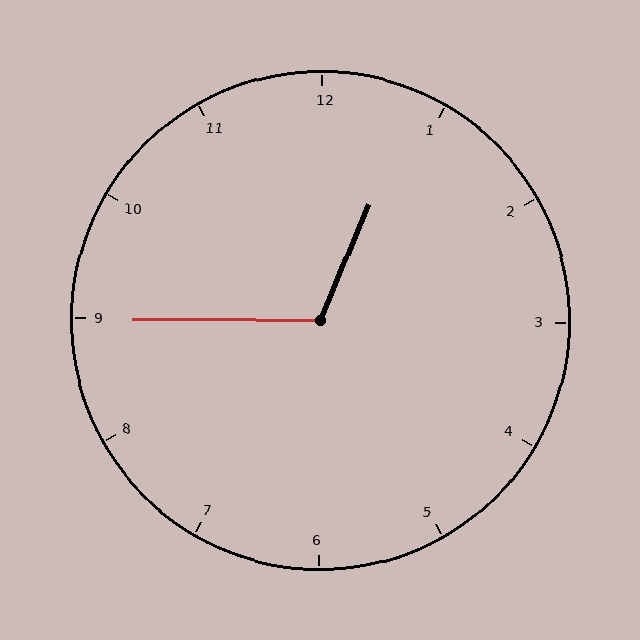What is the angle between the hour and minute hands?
Approximately 112 degrees.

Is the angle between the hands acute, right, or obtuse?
It is obtuse.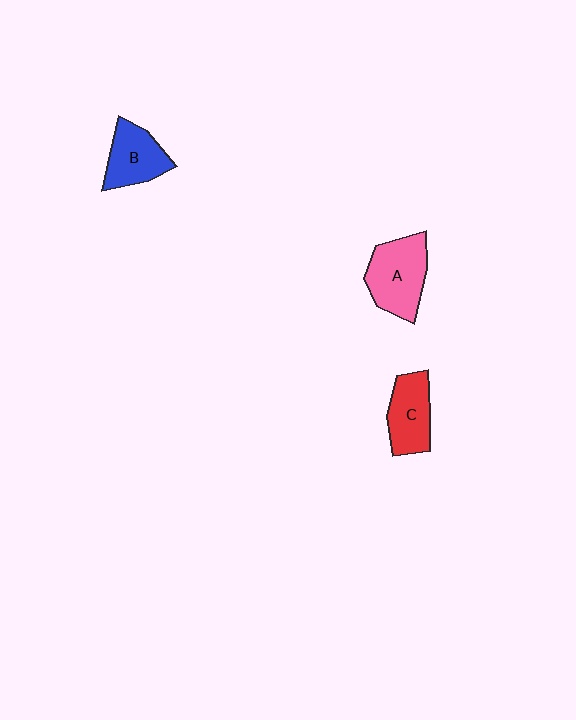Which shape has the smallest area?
Shape B (blue).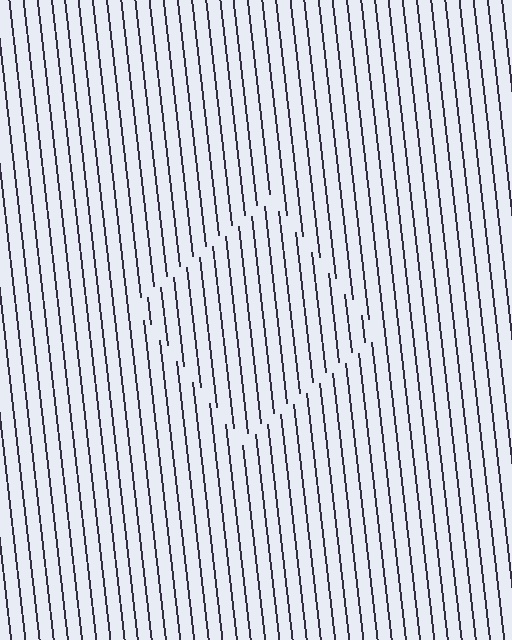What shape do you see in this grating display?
An illusory square. The interior of the shape contains the same grating, shifted by half a period — the contour is defined by the phase discontinuity where line-ends from the inner and outer gratings abut.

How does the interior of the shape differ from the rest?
The interior of the shape contains the same grating, shifted by half a period — the contour is defined by the phase discontinuity where line-ends from the inner and outer gratings abut.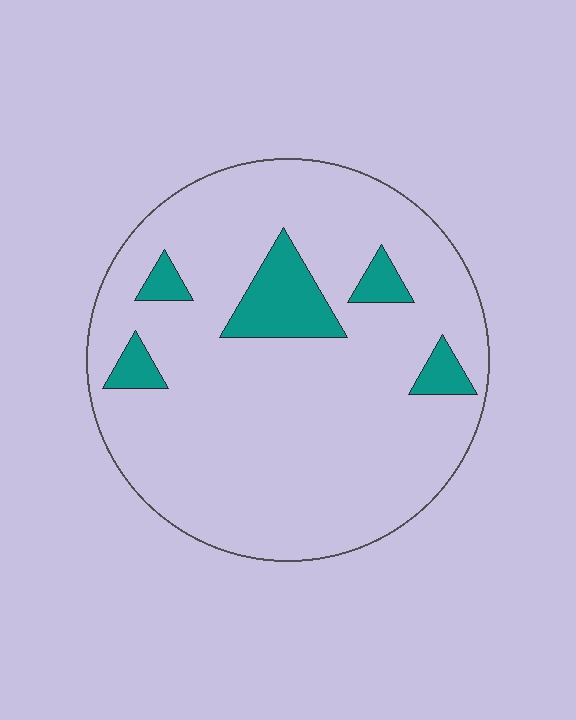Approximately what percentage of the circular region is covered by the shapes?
Approximately 10%.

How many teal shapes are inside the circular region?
5.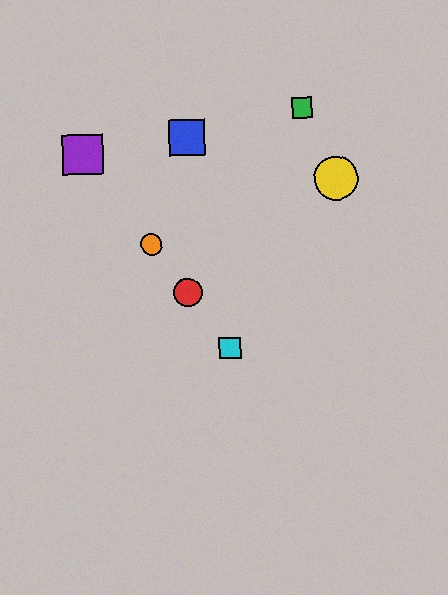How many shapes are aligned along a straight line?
4 shapes (the red circle, the purple square, the orange circle, the cyan square) are aligned along a straight line.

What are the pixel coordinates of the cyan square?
The cyan square is at (230, 348).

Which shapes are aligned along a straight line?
The red circle, the purple square, the orange circle, the cyan square are aligned along a straight line.